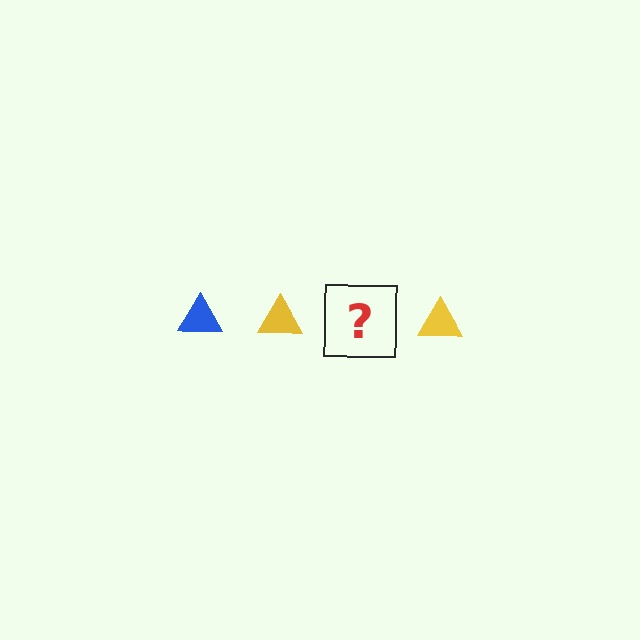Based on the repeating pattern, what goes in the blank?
The blank should be a blue triangle.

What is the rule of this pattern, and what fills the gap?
The rule is that the pattern cycles through blue, yellow triangles. The gap should be filled with a blue triangle.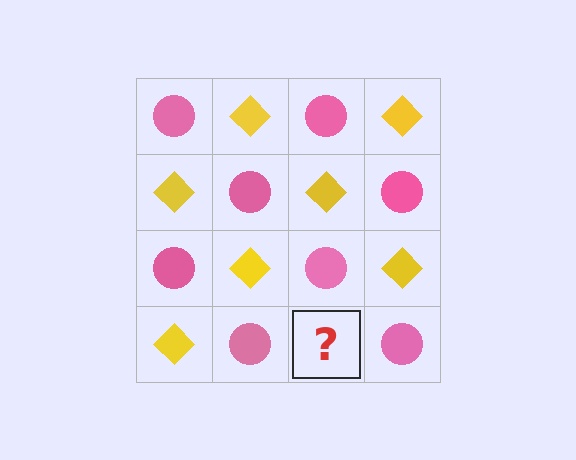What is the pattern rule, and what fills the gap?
The rule is that it alternates pink circle and yellow diamond in a checkerboard pattern. The gap should be filled with a yellow diamond.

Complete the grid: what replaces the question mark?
The question mark should be replaced with a yellow diamond.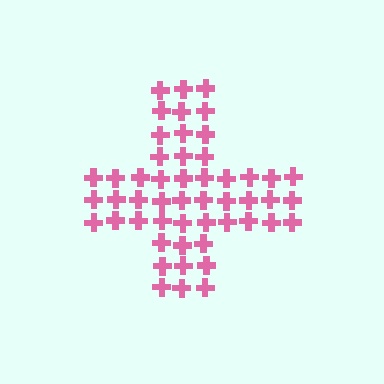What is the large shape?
The large shape is a cross.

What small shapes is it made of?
It is made of small crosses.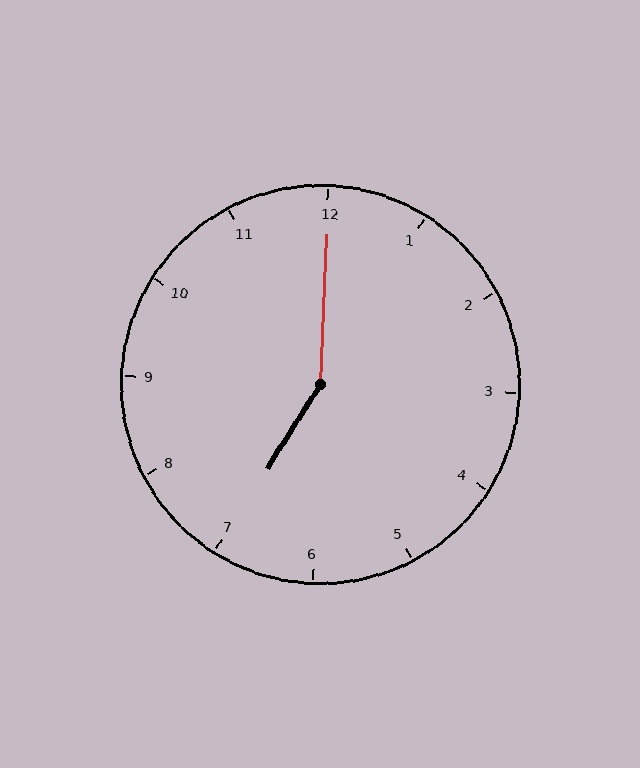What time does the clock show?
7:00.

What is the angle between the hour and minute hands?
Approximately 150 degrees.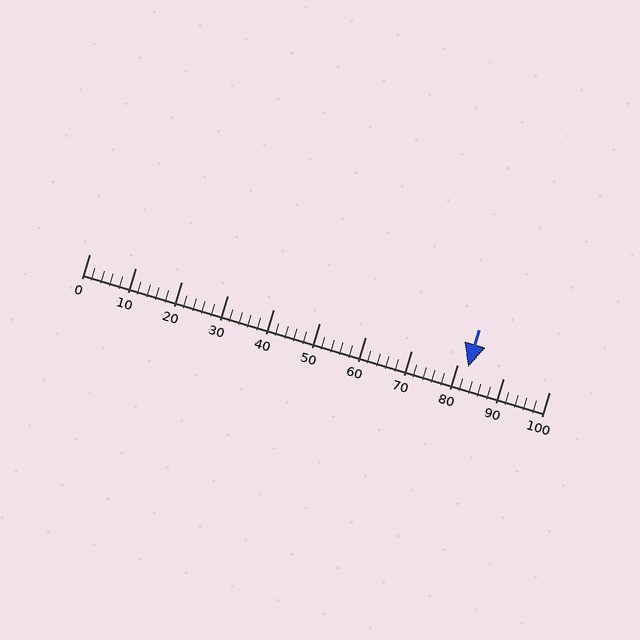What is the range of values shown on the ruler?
The ruler shows values from 0 to 100.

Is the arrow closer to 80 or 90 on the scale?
The arrow is closer to 80.